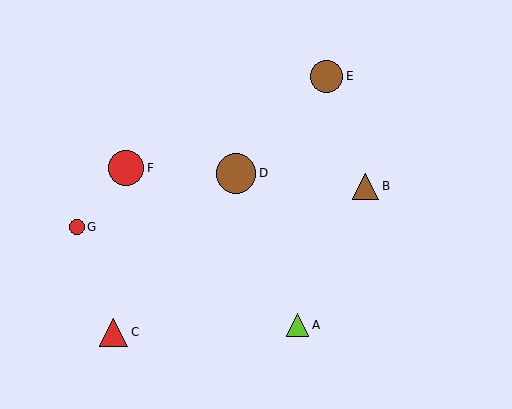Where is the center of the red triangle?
The center of the red triangle is at (114, 332).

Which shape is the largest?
The brown circle (labeled D) is the largest.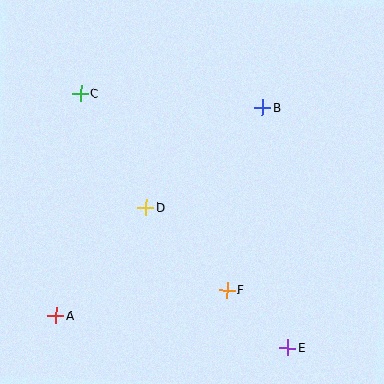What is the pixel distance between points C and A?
The distance between C and A is 223 pixels.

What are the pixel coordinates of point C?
Point C is at (80, 93).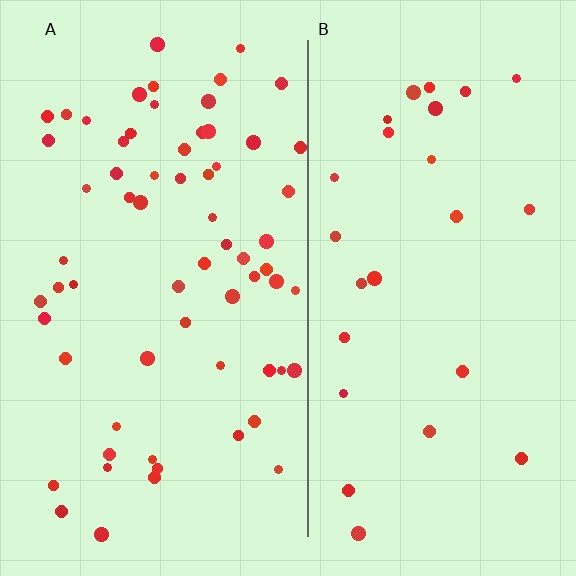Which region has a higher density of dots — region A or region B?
A (the left).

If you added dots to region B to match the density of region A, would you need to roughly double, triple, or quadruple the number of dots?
Approximately triple.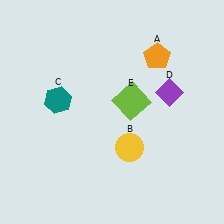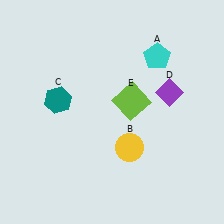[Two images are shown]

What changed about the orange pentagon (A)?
In Image 1, A is orange. In Image 2, it changed to cyan.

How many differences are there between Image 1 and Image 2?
There is 1 difference between the two images.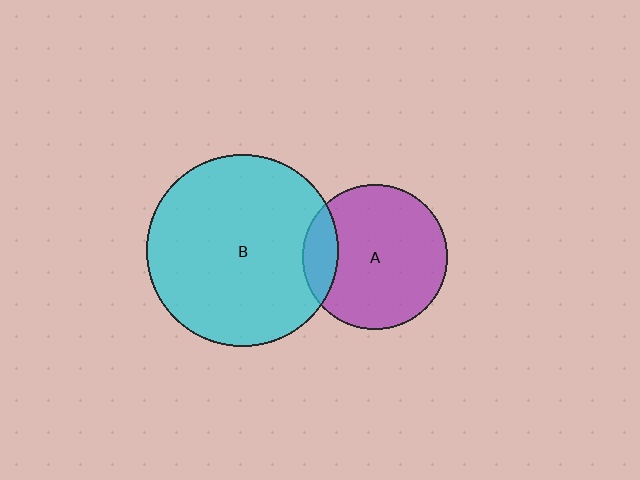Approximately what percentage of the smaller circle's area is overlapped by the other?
Approximately 15%.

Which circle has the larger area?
Circle B (cyan).